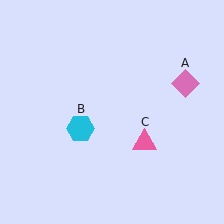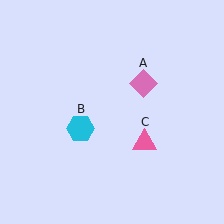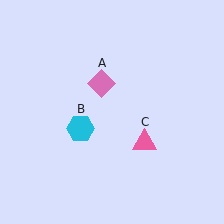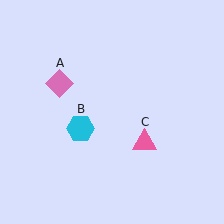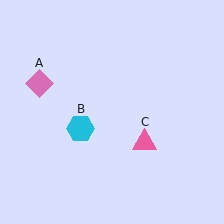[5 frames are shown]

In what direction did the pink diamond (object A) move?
The pink diamond (object A) moved left.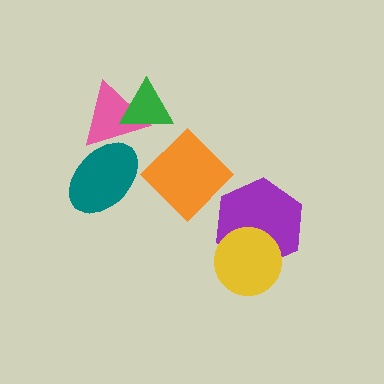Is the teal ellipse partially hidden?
No, no other shape covers it.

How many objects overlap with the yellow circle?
1 object overlaps with the yellow circle.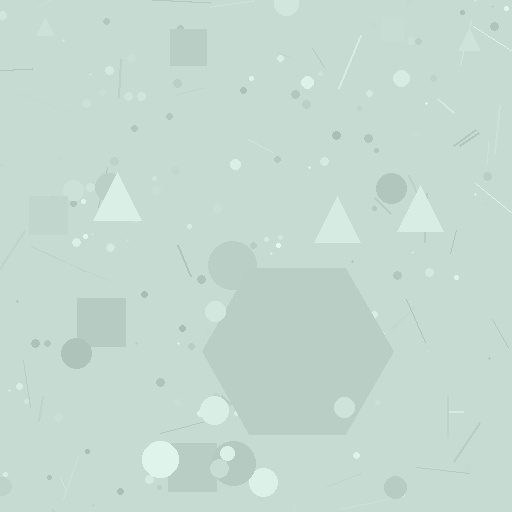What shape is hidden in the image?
A hexagon is hidden in the image.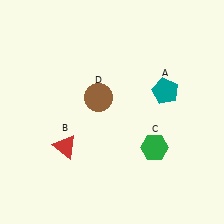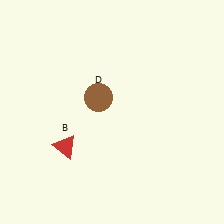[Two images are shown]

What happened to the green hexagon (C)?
The green hexagon (C) was removed in Image 2. It was in the bottom-right area of Image 1.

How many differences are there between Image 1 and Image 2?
There are 2 differences between the two images.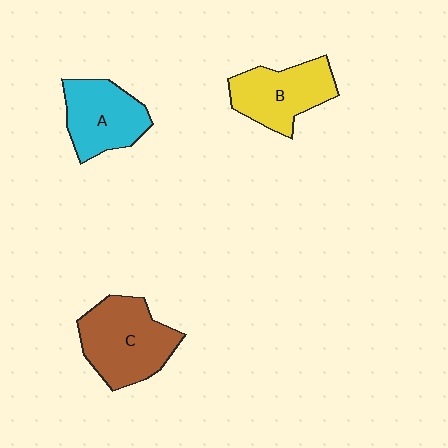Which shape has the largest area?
Shape C (brown).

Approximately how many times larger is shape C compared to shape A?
Approximately 1.3 times.